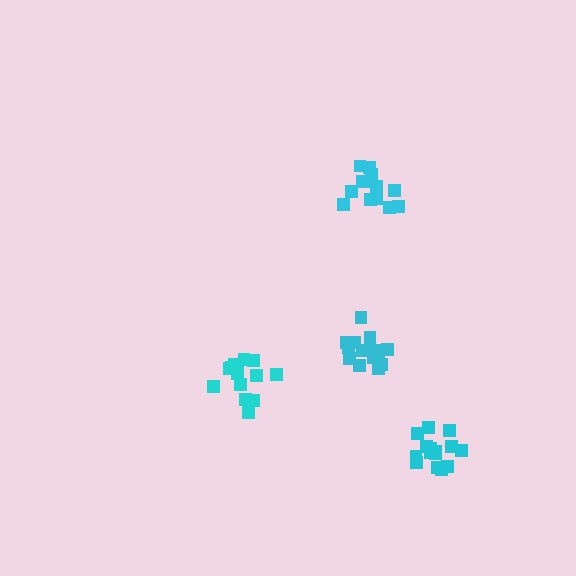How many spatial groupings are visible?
There are 4 spatial groupings.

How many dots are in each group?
Group 1: 14 dots, Group 2: 13 dots, Group 3: 14 dots, Group 4: 15 dots (56 total).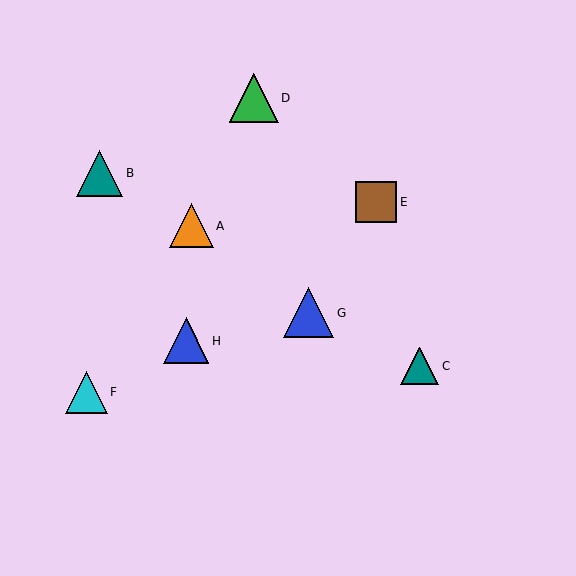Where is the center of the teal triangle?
The center of the teal triangle is at (420, 366).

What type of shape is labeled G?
Shape G is a blue triangle.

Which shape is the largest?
The blue triangle (labeled G) is the largest.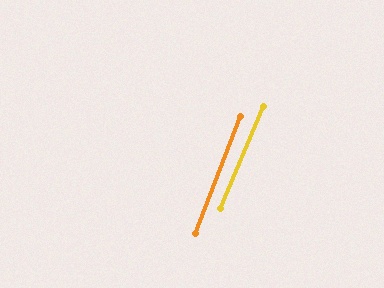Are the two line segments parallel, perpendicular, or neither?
Parallel — their directions differ by only 1.6°.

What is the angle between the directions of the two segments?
Approximately 2 degrees.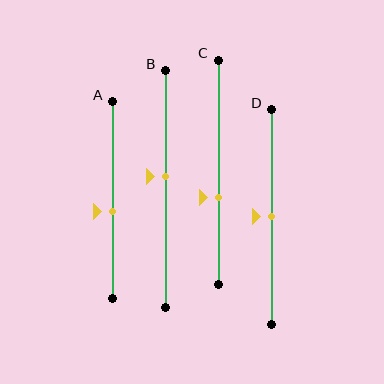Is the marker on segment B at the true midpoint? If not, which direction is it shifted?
No, the marker on segment B is shifted upward by about 6% of the segment length.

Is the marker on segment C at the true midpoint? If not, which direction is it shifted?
No, the marker on segment C is shifted downward by about 11% of the segment length.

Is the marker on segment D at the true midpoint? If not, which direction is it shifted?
Yes, the marker on segment D is at the true midpoint.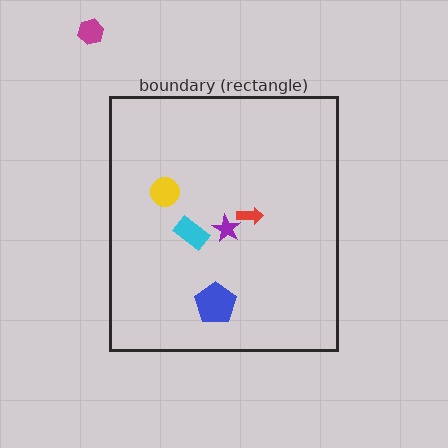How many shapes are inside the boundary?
5 inside, 1 outside.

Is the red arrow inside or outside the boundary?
Inside.